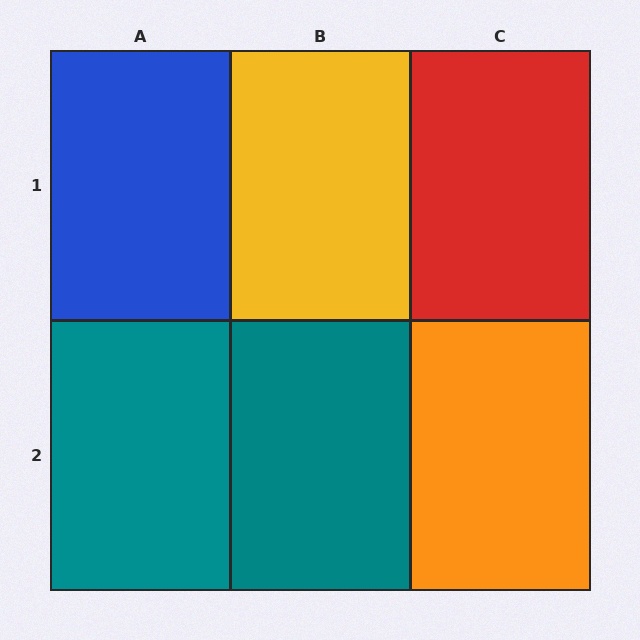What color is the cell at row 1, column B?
Yellow.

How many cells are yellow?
1 cell is yellow.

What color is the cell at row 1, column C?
Red.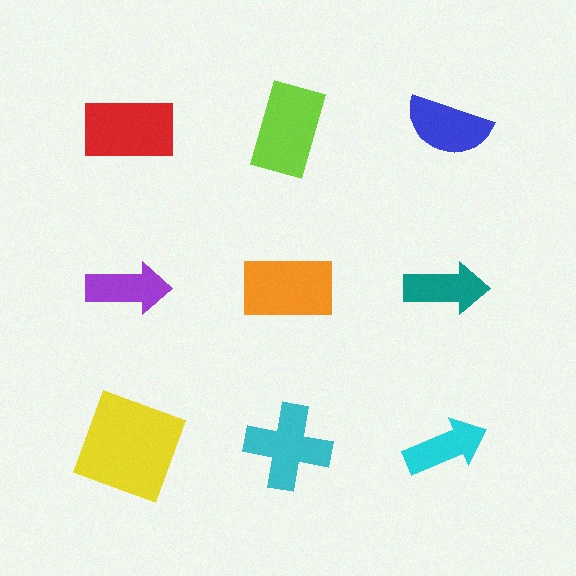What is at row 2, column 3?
A teal arrow.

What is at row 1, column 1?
A red rectangle.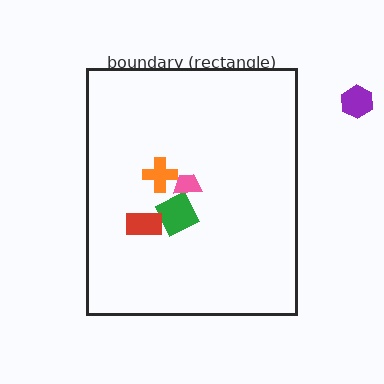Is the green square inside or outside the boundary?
Inside.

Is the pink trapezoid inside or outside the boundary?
Inside.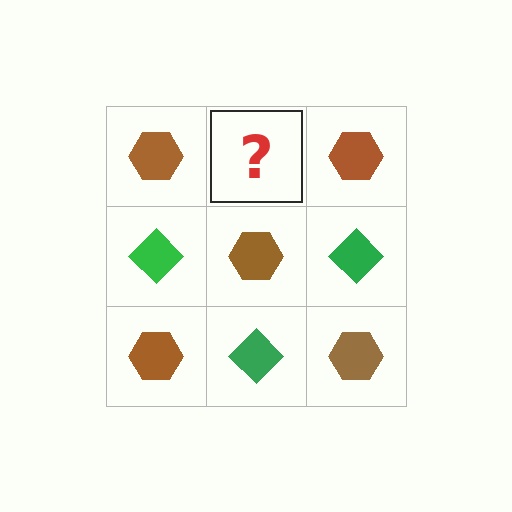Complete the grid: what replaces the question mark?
The question mark should be replaced with a green diamond.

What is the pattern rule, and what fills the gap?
The rule is that it alternates brown hexagon and green diamond in a checkerboard pattern. The gap should be filled with a green diamond.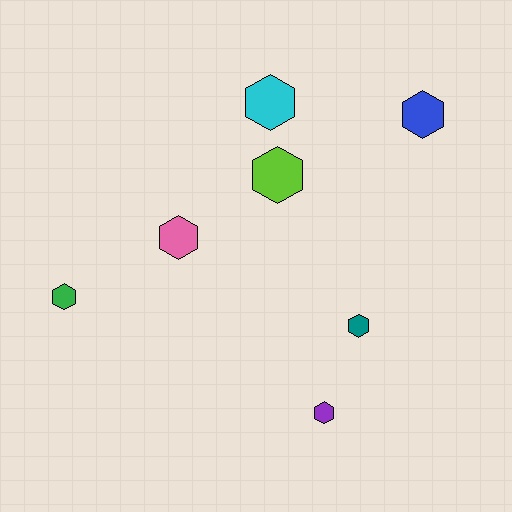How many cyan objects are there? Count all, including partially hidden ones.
There is 1 cyan object.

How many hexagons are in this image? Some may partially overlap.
There are 7 hexagons.